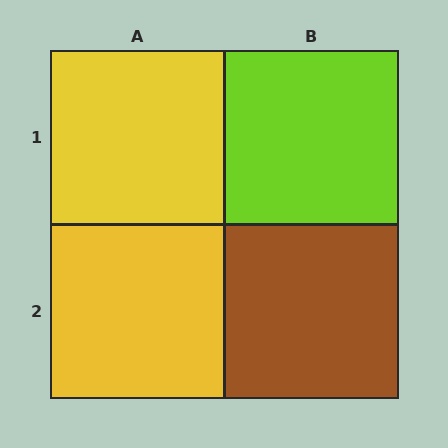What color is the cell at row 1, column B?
Lime.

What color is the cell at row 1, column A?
Yellow.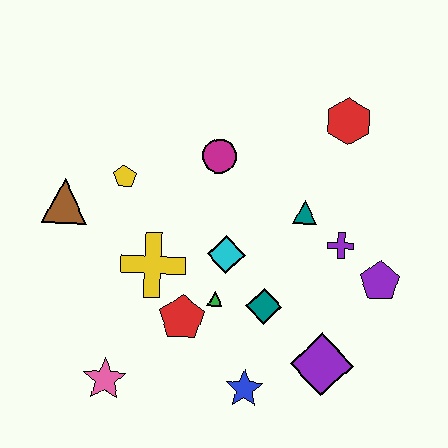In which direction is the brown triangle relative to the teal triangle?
The brown triangle is to the left of the teal triangle.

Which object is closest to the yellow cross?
The red pentagon is closest to the yellow cross.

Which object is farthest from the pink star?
The red hexagon is farthest from the pink star.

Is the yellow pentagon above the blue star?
Yes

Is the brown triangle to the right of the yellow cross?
No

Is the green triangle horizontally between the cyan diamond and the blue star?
No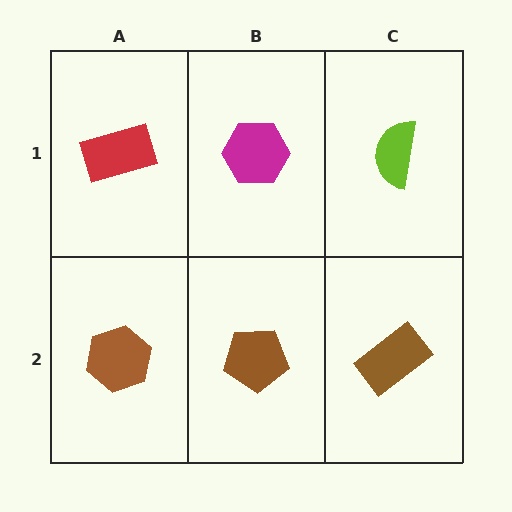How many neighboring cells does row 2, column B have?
3.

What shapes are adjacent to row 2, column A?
A red rectangle (row 1, column A), a brown pentagon (row 2, column B).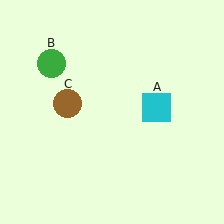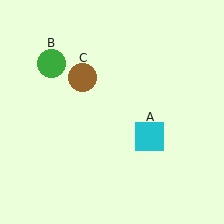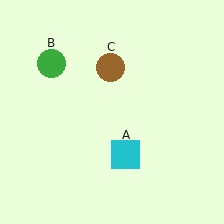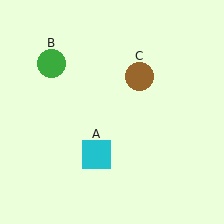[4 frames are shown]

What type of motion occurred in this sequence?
The cyan square (object A), brown circle (object C) rotated clockwise around the center of the scene.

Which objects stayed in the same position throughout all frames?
Green circle (object B) remained stationary.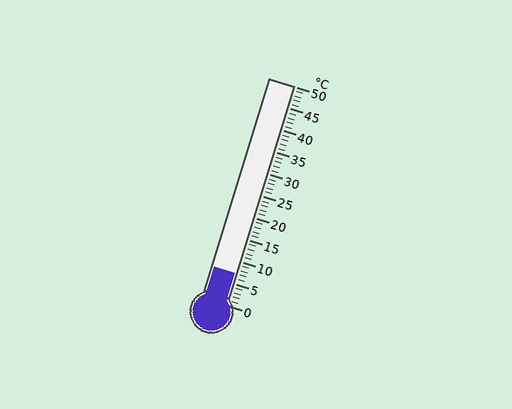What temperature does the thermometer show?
The thermometer shows approximately 7°C.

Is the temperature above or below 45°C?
The temperature is below 45°C.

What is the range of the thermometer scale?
The thermometer scale ranges from 0°C to 50°C.